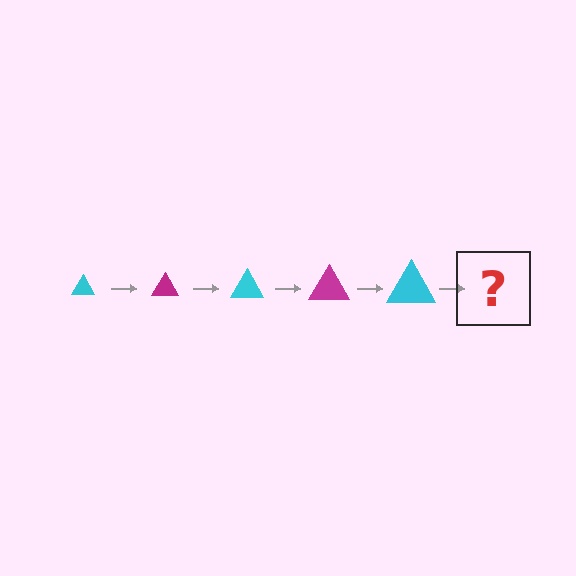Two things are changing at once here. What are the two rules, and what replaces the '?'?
The two rules are that the triangle grows larger each step and the color cycles through cyan and magenta. The '?' should be a magenta triangle, larger than the previous one.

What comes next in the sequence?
The next element should be a magenta triangle, larger than the previous one.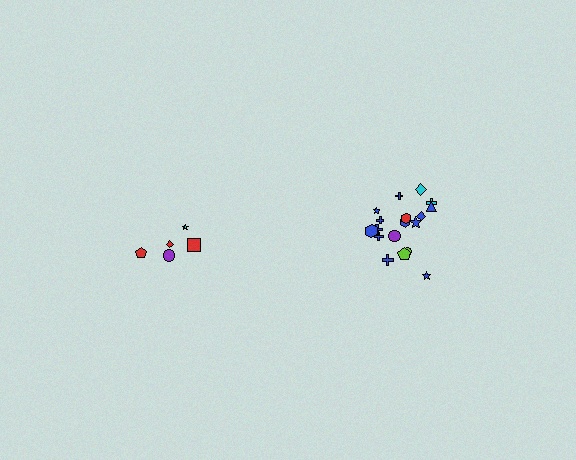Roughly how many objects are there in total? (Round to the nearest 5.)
Roughly 25 objects in total.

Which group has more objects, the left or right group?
The right group.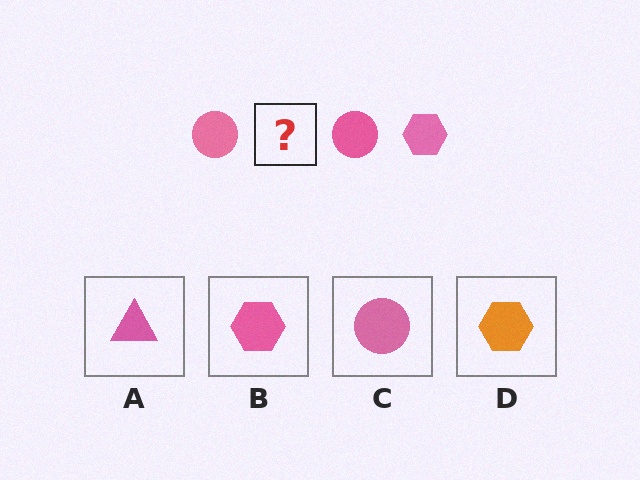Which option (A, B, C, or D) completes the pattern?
B.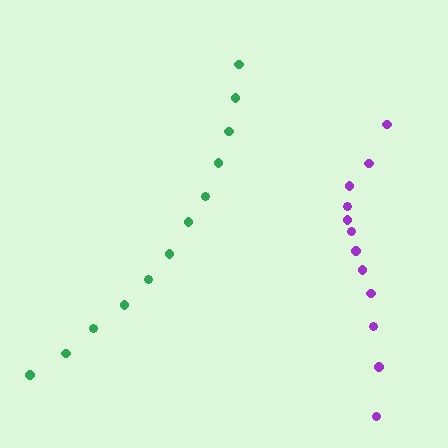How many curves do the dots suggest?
There are 2 distinct paths.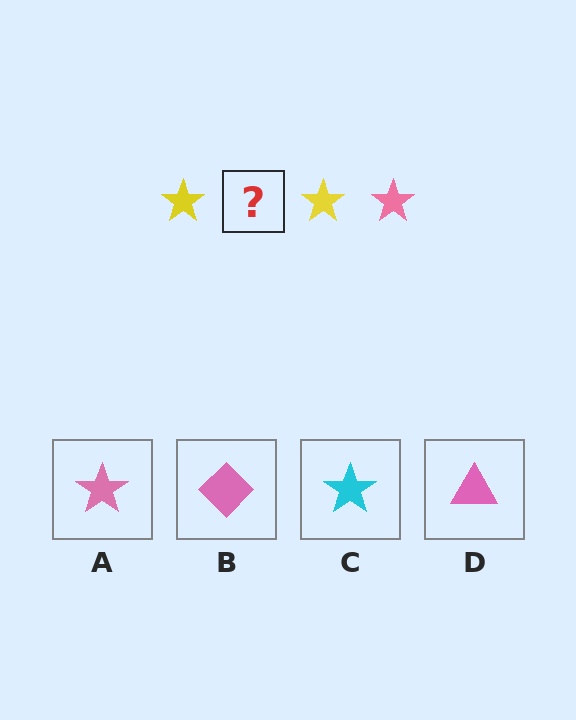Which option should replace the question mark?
Option A.